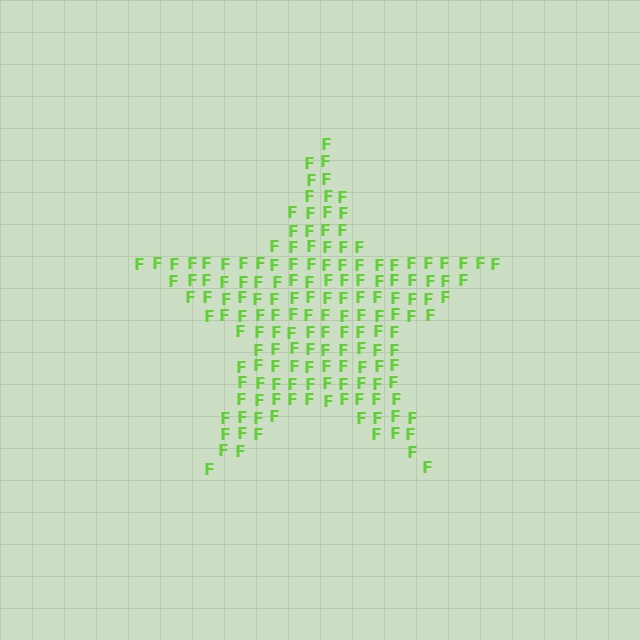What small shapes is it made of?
It is made of small letter F's.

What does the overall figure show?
The overall figure shows a star.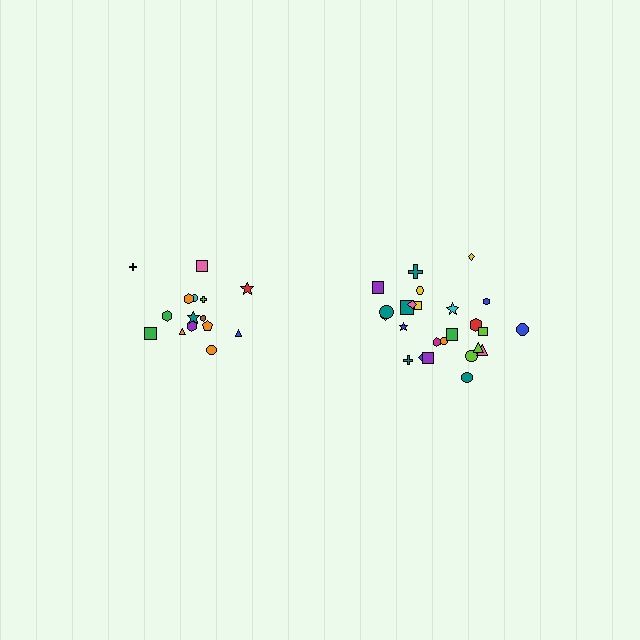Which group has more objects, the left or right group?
The right group.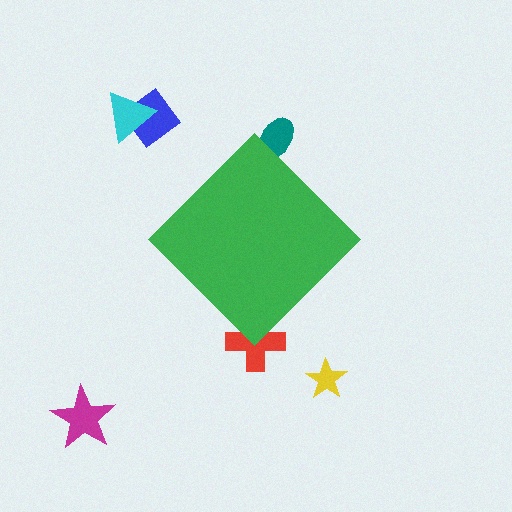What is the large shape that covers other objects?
A green diamond.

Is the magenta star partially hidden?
No, the magenta star is fully visible.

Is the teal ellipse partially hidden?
Yes, the teal ellipse is partially hidden behind the green diamond.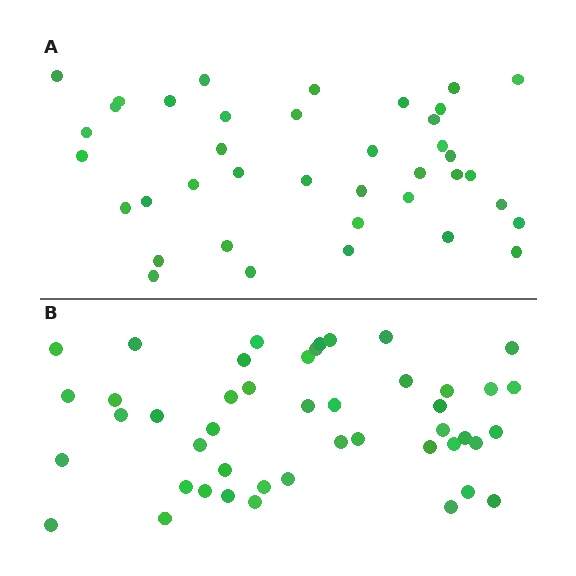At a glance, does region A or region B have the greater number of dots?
Region B (the bottom region) has more dots.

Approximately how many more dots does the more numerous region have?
Region B has roughly 8 or so more dots than region A.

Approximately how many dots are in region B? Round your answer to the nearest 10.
About 50 dots. (The exact count is 46, which rounds to 50.)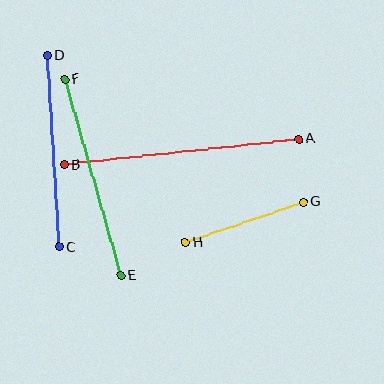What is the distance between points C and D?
The distance is approximately 192 pixels.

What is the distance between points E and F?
The distance is approximately 204 pixels.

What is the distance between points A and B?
The distance is approximately 236 pixels.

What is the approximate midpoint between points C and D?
The midpoint is at approximately (53, 151) pixels.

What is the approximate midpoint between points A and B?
The midpoint is at approximately (181, 152) pixels.